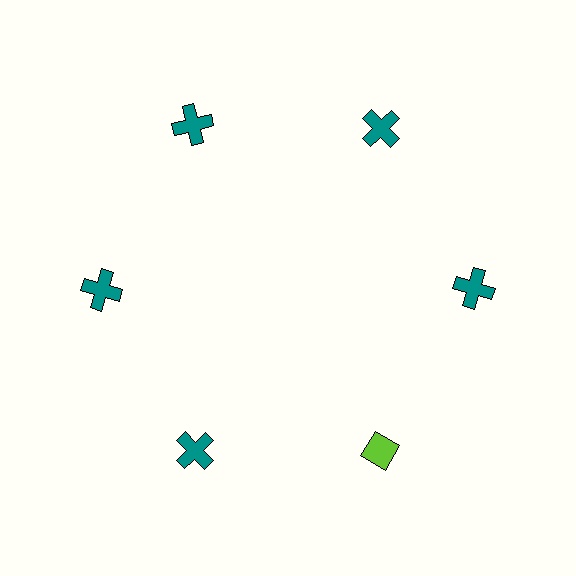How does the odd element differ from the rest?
It differs in both color (lime instead of teal) and shape (diamond instead of cross).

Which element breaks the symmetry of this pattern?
The lime diamond at roughly the 5 o'clock position breaks the symmetry. All other shapes are teal crosses.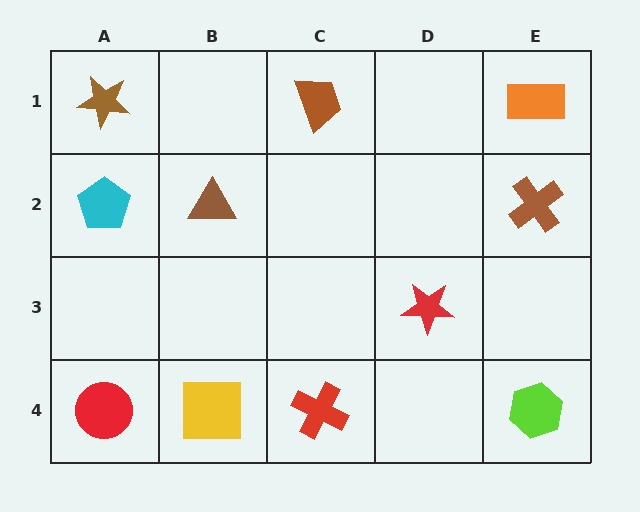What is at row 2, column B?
A brown triangle.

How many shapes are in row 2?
3 shapes.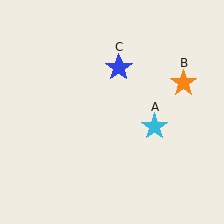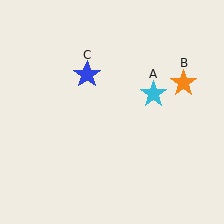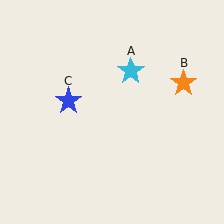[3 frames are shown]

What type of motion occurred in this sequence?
The cyan star (object A), blue star (object C) rotated counterclockwise around the center of the scene.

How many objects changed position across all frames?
2 objects changed position: cyan star (object A), blue star (object C).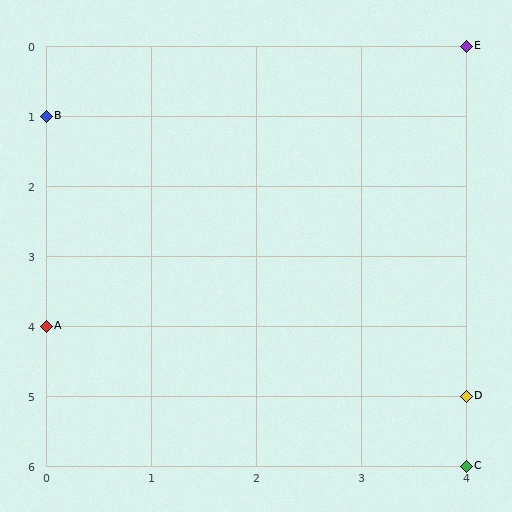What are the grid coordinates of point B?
Point B is at grid coordinates (0, 1).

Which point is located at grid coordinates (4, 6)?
Point C is at (4, 6).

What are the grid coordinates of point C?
Point C is at grid coordinates (4, 6).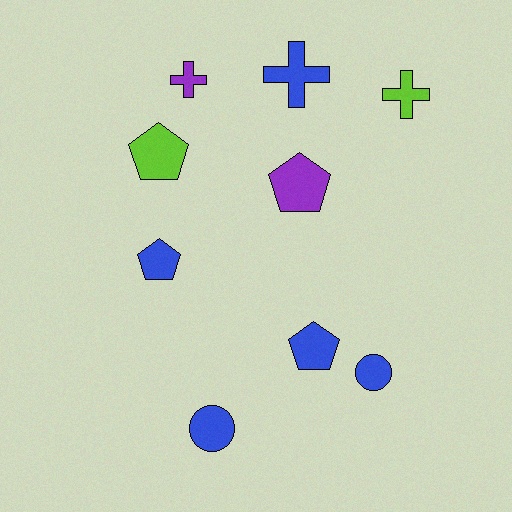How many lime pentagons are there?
There is 1 lime pentagon.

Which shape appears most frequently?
Pentagon, with 4 objects.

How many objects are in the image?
There are 9 objects.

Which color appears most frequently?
Blue, with 5 objects.